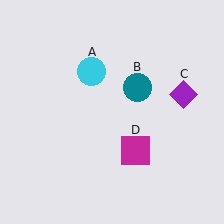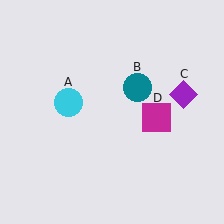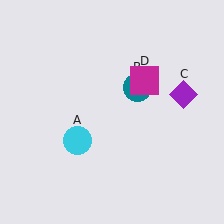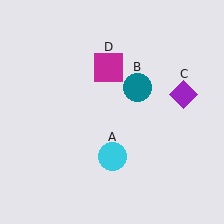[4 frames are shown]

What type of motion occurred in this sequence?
The cyan circle (object A), magenta square (object D) rotated counterclockwise around the center of the scene.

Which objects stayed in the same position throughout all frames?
Teal circle (object B) and purple diamond (object C) remained stationary.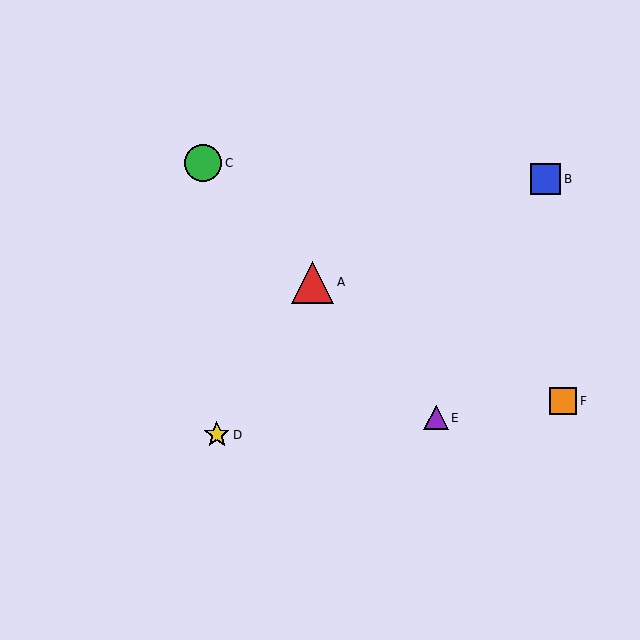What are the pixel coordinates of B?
Object B is at (546, 179).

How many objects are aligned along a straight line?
3 objects (A, C, E) are aligned along a straight line.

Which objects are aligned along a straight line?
Objects A, C, E are aligned along a straight line.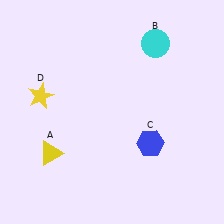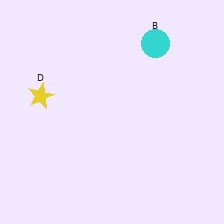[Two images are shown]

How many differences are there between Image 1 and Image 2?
There are 2 differences between the two images.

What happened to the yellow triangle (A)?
The yellow triangle (A) was removed in Image 2. It was in the bottom-left area of Image 1.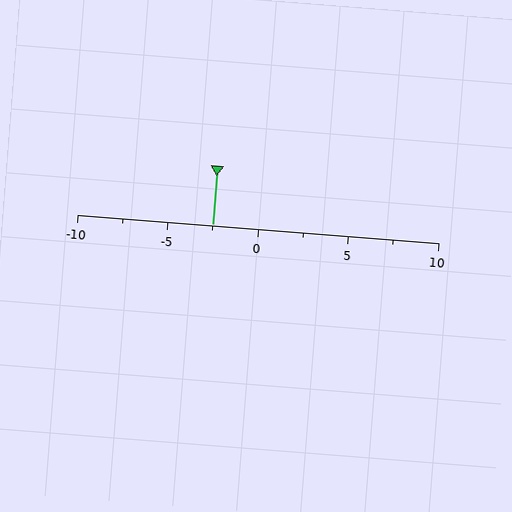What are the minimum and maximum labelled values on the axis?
The axis runs from -10 to 10.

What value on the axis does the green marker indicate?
The marker indicates approximately -2.5.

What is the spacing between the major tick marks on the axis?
The major ticks are spaced 5 apart.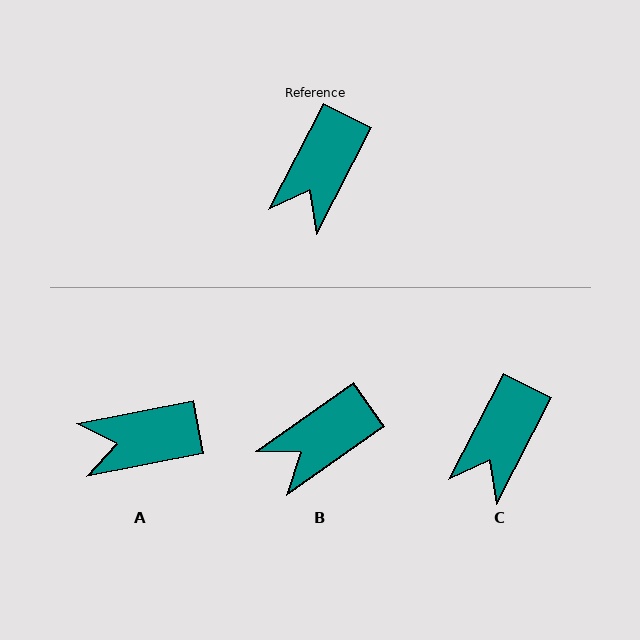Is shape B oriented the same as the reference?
No, it is off by about 28 degrees.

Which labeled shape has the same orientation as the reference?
C.